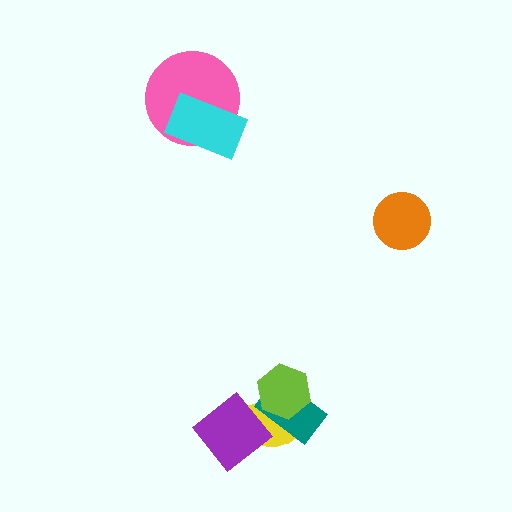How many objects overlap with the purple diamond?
2 objects overlap with the purple diamond.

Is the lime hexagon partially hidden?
No, no other shape covers it.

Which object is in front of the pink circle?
The cyan rectangle is in front of the pink circle.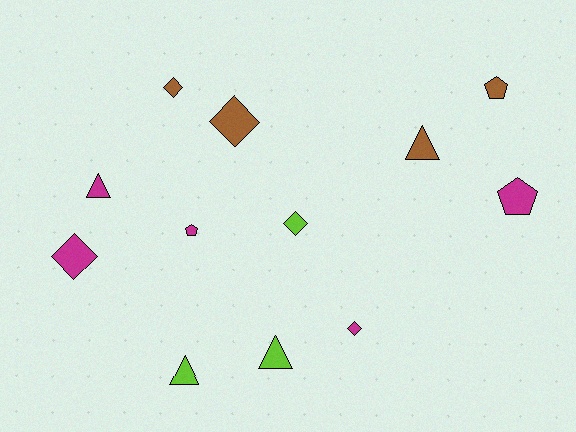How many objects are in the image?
There are 12 objects.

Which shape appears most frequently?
Diamond, with 5 objects.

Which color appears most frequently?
Magenta, with 5 objects.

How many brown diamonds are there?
There are 2 brown diamonds.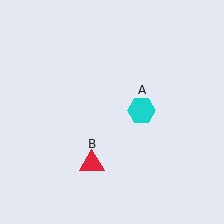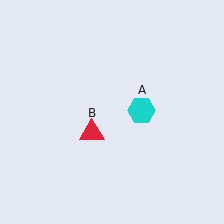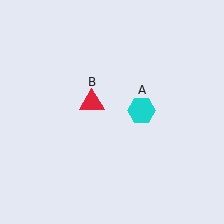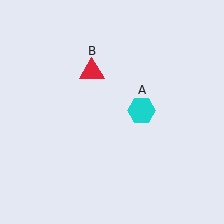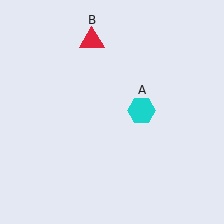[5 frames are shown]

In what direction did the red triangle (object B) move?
The red triangle (object B) moved up.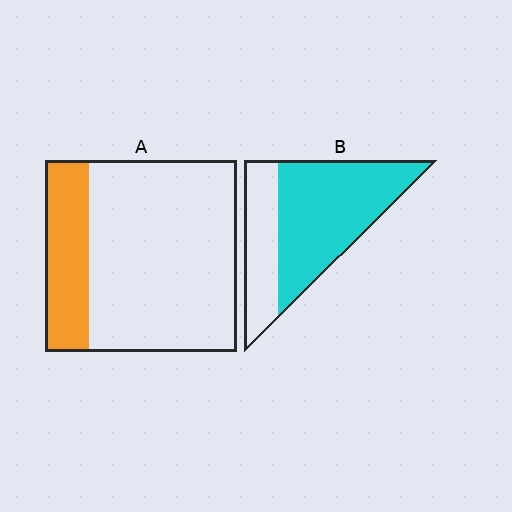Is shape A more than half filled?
No.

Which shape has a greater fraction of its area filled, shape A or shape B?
Shape B.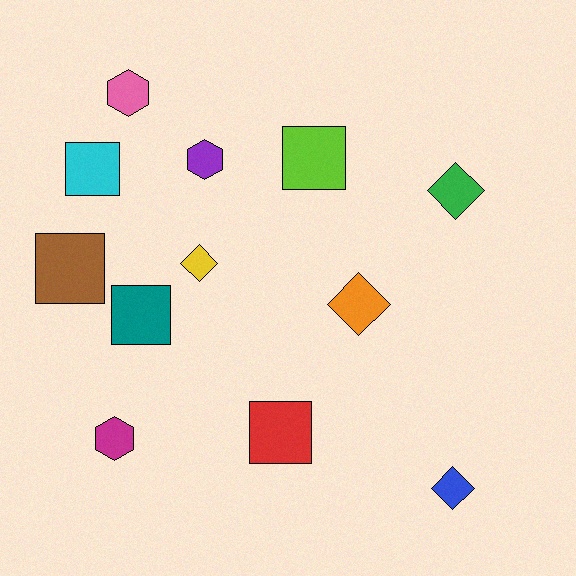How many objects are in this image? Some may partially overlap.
There are 12 objects.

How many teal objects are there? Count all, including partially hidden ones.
There is 1 teal object.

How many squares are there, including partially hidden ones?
There are 5 squares.